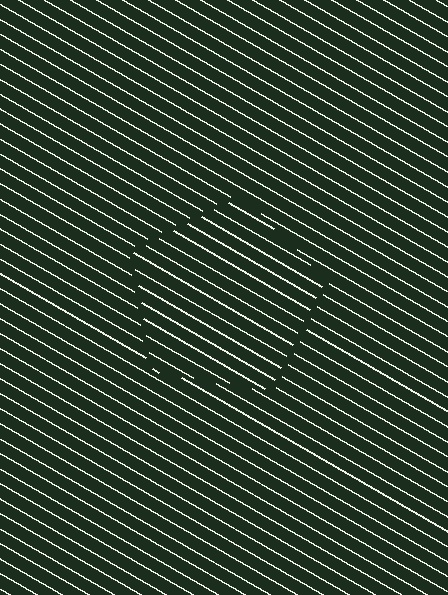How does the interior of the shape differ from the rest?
The interior of the shape contains the same grating, shifted by half a period — the contour is defined by the phase discontinuity where line-ends from the inner and outer gratings abut.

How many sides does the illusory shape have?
5 sides — the line-ends trace a pentagon.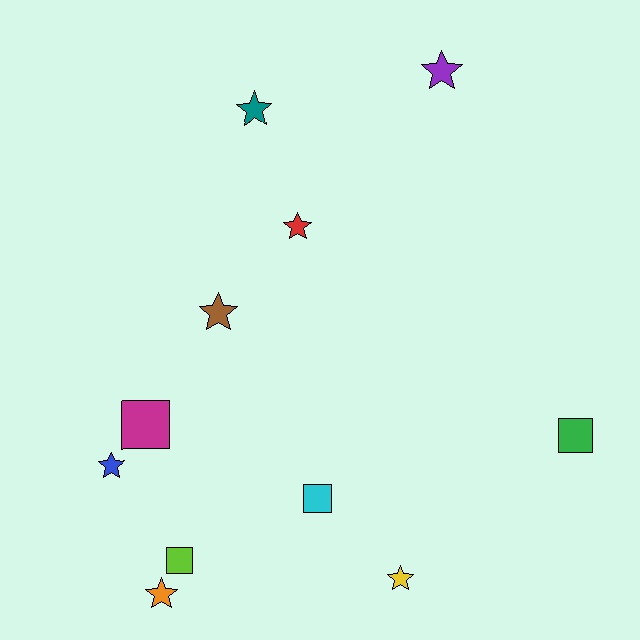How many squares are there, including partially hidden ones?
There are 4 squares.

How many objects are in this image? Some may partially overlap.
There are 11 objects.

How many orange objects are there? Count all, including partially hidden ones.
There is 1 orange object.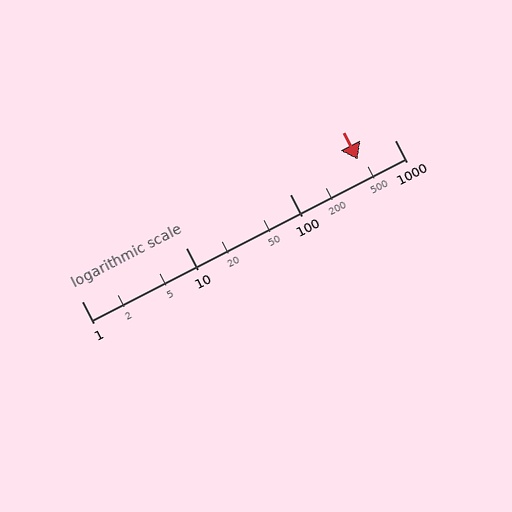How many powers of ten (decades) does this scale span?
The scale spans 3 decades, from 1 to 1000.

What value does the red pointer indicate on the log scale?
The pointer indicates approximately 440.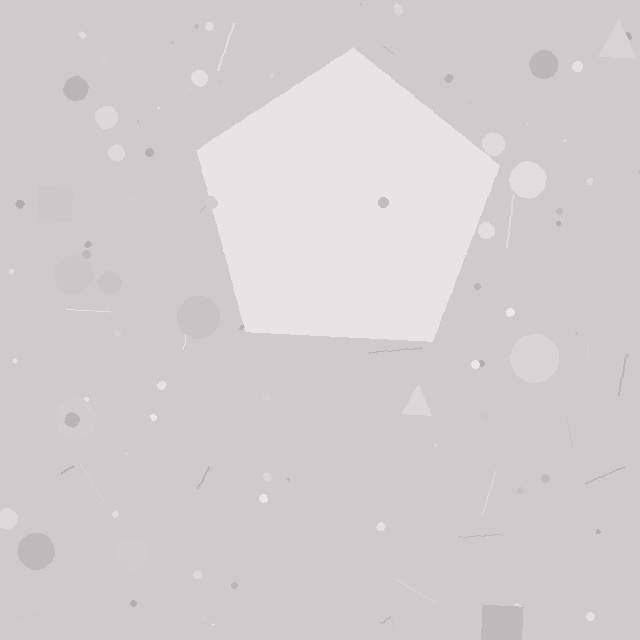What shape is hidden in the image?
A pentagon is hidden in the image.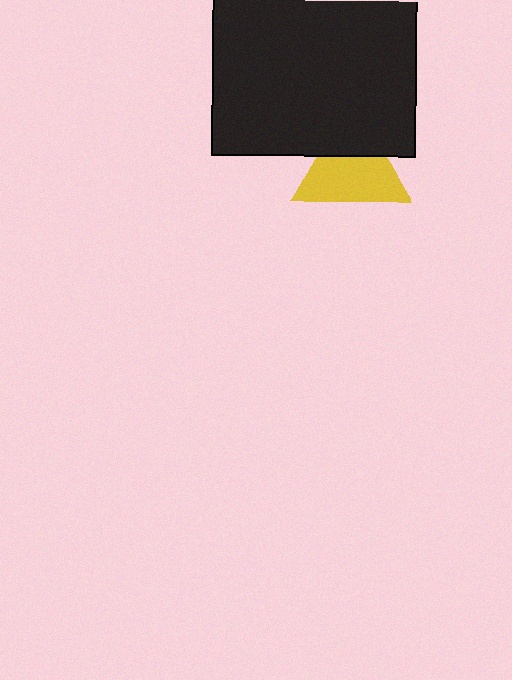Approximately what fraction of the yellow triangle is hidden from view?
Roughly 32% of the yellow triangle is hidden behind the black square.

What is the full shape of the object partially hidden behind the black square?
The partially hidden object is a yellow triangle.